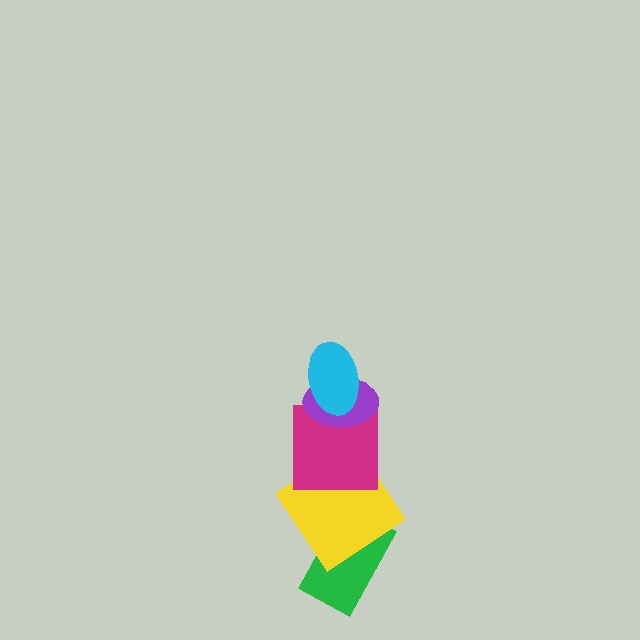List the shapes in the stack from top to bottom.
From top to bottom: the cyan ellipse, the purple ellipse, the magenta square, the yellow diamond, the green rectangle.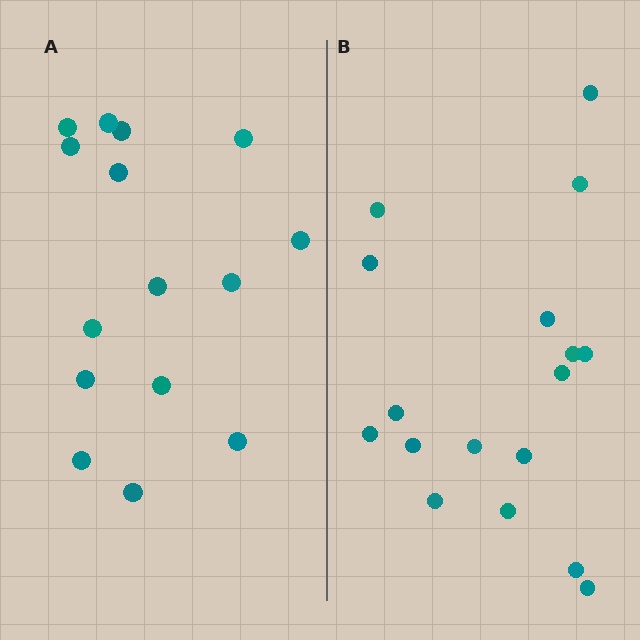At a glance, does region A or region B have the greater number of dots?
Region B (the right region) has more dots.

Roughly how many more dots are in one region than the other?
Region B has just a few more — roughly 2 or 3 more dots than region A.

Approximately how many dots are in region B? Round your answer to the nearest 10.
About 20 dots. (The exact count is 17, which rounds to 20.)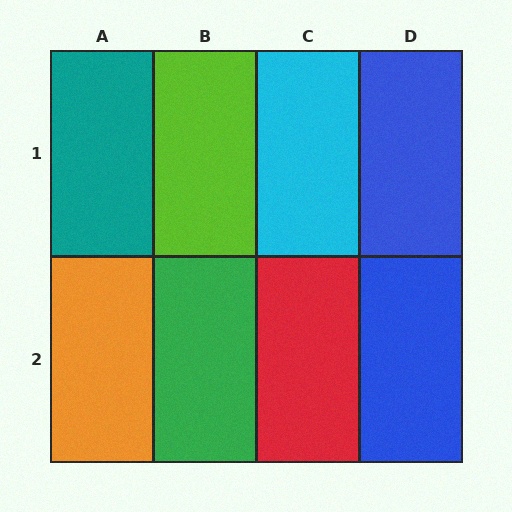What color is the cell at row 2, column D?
Blue.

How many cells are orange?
1 cell is orange.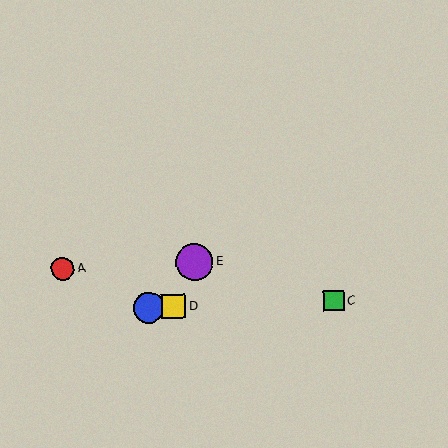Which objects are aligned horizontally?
Objects B, C, D are aligned horizontally.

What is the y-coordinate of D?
Object D is at y≈306.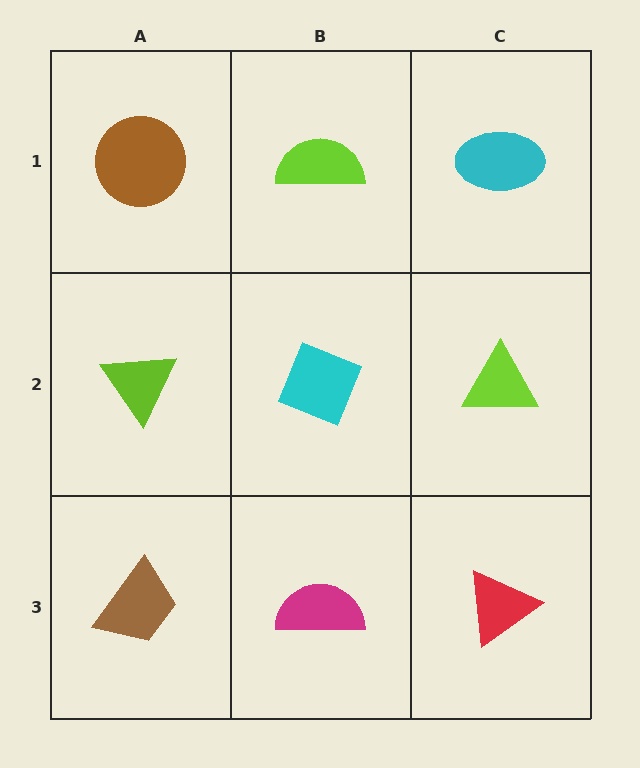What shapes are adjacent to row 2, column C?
A cyan ellipse (row 1, column C), a red triangle (row 3, column C), a cyan diamond (row 2, column B).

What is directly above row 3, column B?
A cyan diamond.